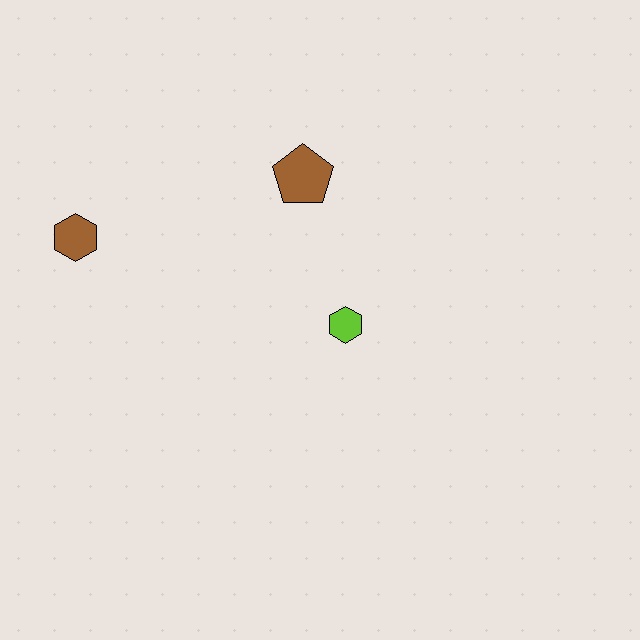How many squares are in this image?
There are no squares.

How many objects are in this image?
There are 3 objects.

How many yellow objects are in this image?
There are no yellow objects.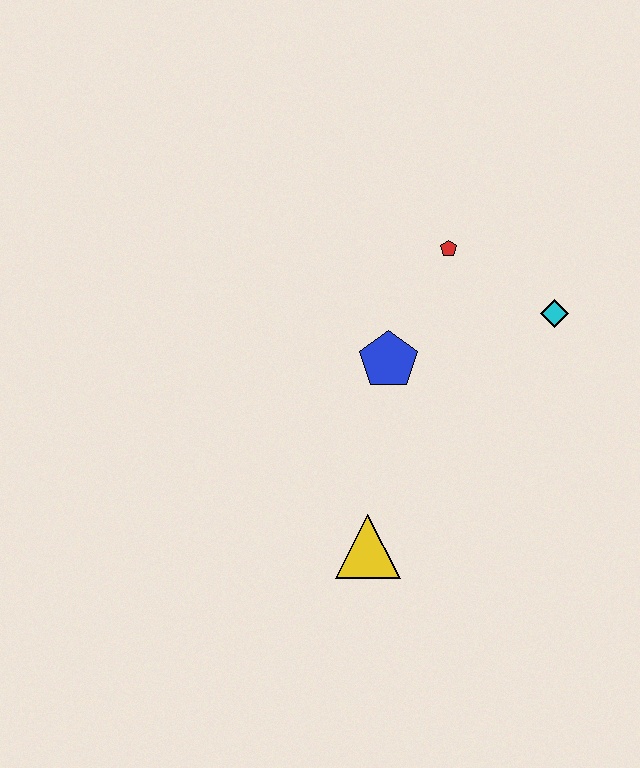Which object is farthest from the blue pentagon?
The yellow triangle is farthest from the blue pentagon.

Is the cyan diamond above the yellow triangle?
Yes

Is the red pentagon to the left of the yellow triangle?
No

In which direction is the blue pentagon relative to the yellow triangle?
The blue pentagon is above the yellow triangle.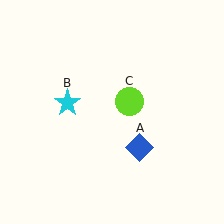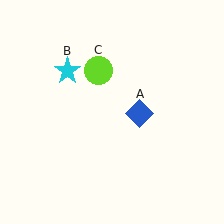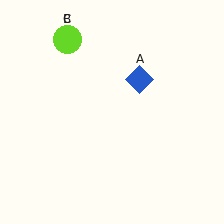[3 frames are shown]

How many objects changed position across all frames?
3 objects changed position: blue diamond (object A), cyan star (object B), lime circle (object C).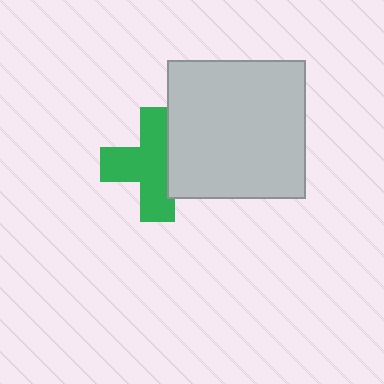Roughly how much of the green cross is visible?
Most of it is visible (roughly 69%).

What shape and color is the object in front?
The object in front is a light gray square.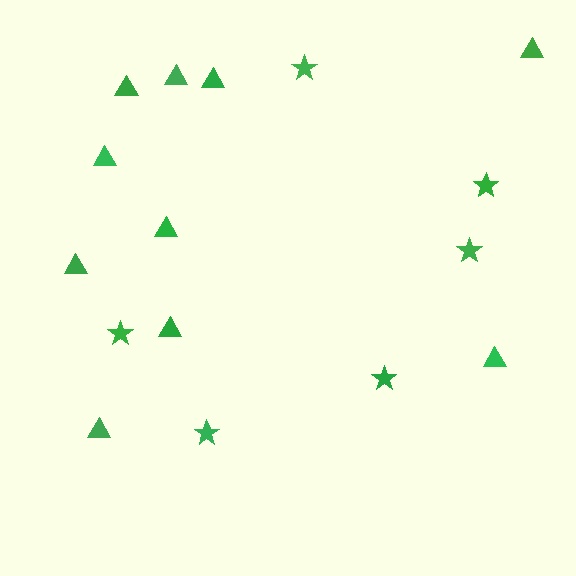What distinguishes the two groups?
There are 2 groups: one group of stars (6) and one group of triangles (10).